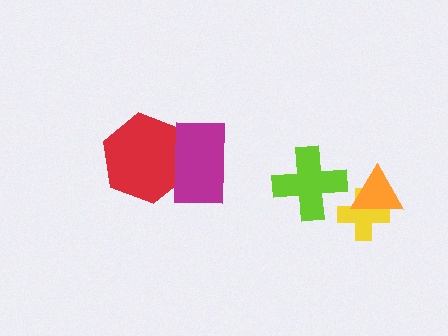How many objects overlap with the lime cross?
0 objects overlap with the lime cross.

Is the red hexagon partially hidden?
Yes, it is partially covered by another shape.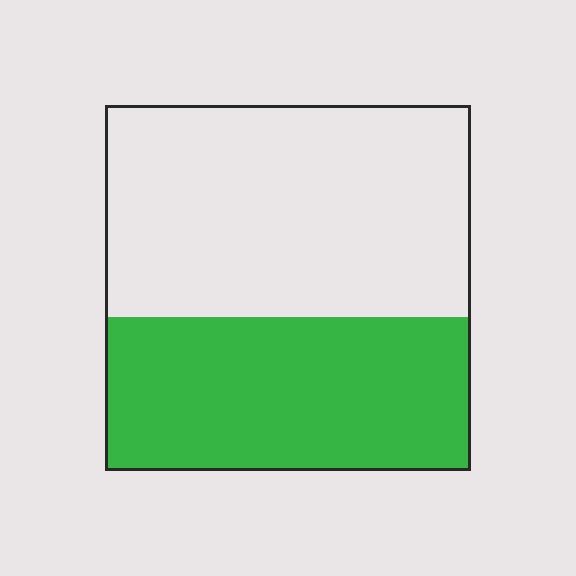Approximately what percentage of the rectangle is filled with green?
Approximately 40%.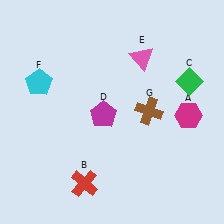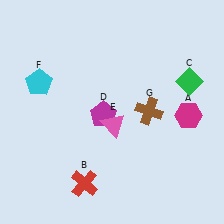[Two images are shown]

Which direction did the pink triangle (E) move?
The pink triangle (E) moved down.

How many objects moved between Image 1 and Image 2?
1 object moved between the two images.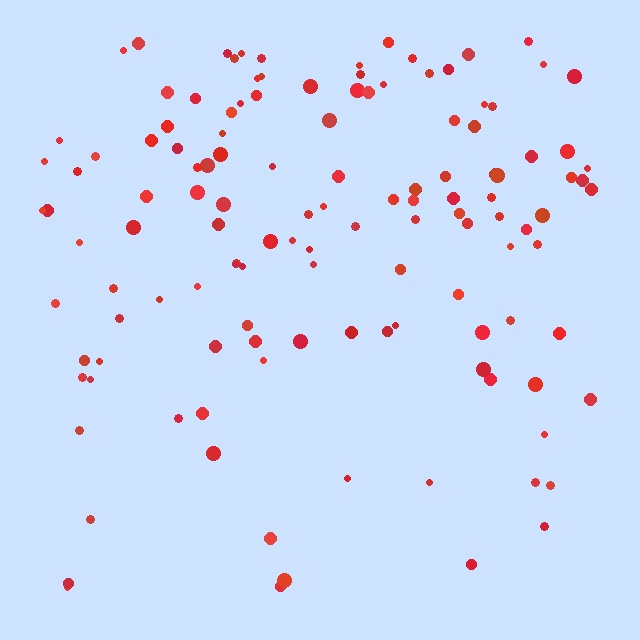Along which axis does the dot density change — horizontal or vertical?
Vertical.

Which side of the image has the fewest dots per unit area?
The bottom.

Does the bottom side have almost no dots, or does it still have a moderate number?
Still a moderate number, just noticeably fewer than the top.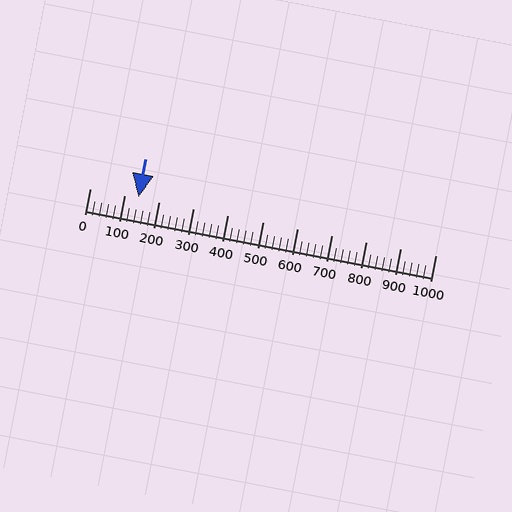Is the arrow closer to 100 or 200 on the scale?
The arrow is closer to 100.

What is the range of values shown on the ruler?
The ruler shows values from 0 to 1000.